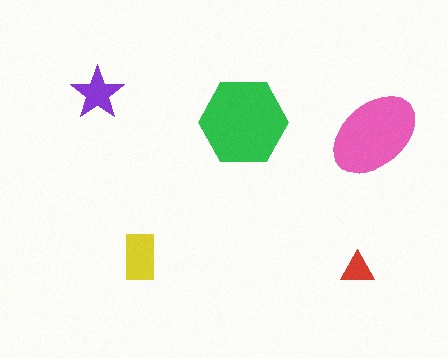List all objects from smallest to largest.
The red triangle, the purple star, the yellow rectangle, the pink ellipse, the green hexagon.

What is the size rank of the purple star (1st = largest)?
4th.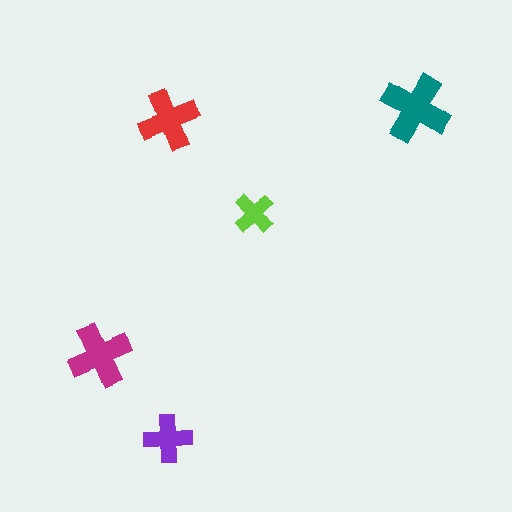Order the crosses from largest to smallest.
the teal one, the magenta one, the red one, the purple one, the lime one.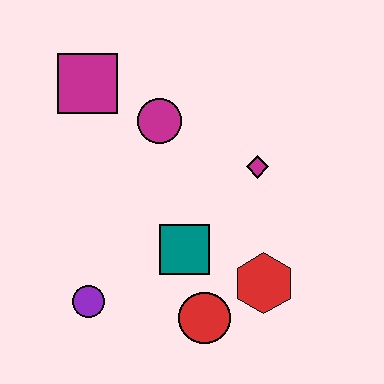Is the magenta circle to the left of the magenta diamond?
Yes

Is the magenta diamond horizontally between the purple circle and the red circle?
No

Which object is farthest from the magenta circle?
The red circle is farthest from the magenta circle.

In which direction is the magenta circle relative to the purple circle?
The magenta circle is above the purple circle.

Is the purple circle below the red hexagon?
Yes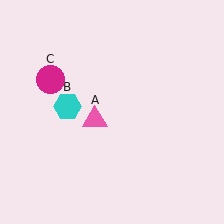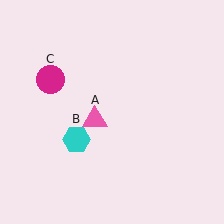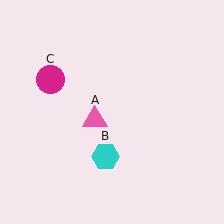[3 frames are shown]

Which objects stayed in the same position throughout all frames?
Pink triangle (object A) and magenta circle (object C) remained stationary.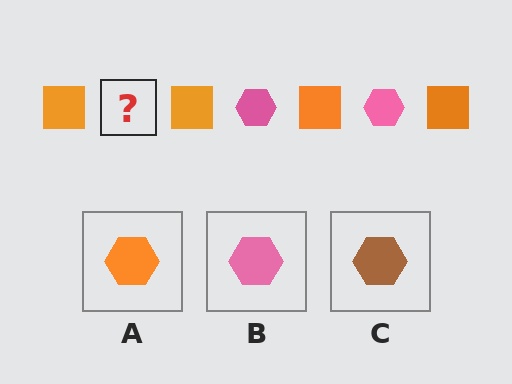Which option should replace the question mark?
Option B.